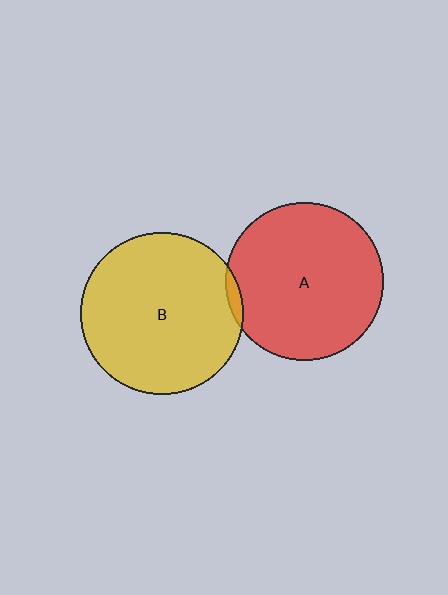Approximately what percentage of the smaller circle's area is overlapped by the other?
Approximately 5%.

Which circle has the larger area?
Circle B (yellow).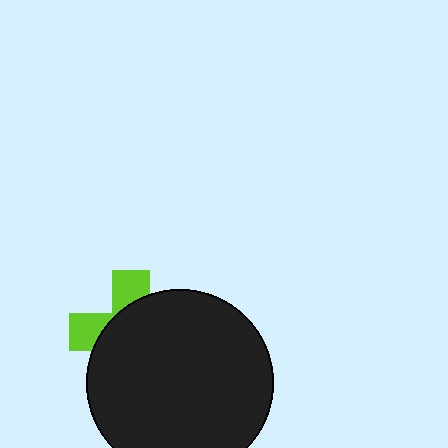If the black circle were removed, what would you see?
You would see the complete lime cross.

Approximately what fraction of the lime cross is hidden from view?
Roughly 68% of the lime cross is hidden behind the black circle.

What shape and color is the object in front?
The object in front is a black circle.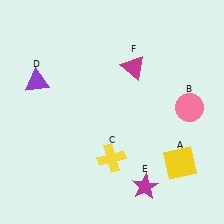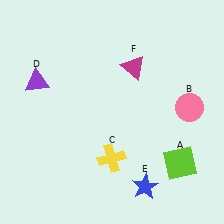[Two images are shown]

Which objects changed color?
A changed from yellow to lime. E changed from magenta to blue.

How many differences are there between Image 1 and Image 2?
There are 2 differences between the two images.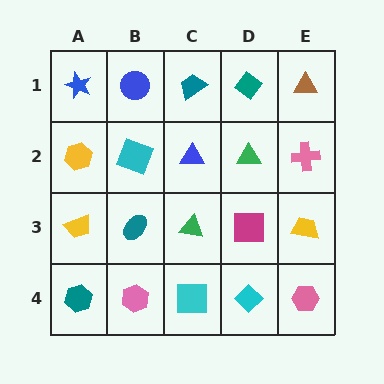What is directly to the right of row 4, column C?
A cyan diamond.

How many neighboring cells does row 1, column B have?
3.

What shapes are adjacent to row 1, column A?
A yellow hexagon (row 2, column A), a blue circle (row 1, column B).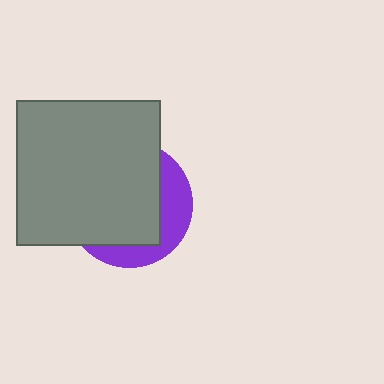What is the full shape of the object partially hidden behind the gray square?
The partially hidden object is a purple circle.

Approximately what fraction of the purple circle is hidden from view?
Roughly 70% of the purple circle is hidden behind the gray square.